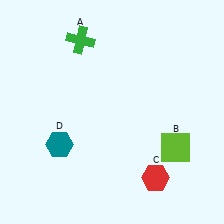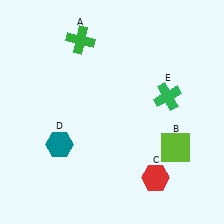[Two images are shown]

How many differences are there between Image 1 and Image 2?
There is 1 difference between the two images.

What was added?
A green cross (E) was added in Image 2.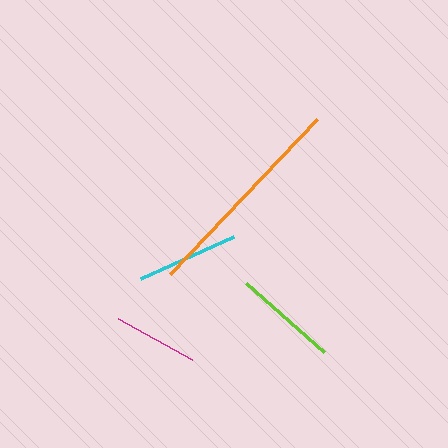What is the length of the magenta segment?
The magenta segment is approximately 85 pixels long.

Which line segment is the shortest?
The magenta line is the shortest at approximately 85 pixels.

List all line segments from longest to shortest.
From longest to shortest: orange, lime, cyan, magenta.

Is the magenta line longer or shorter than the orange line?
The orange line is longer than the magenta line.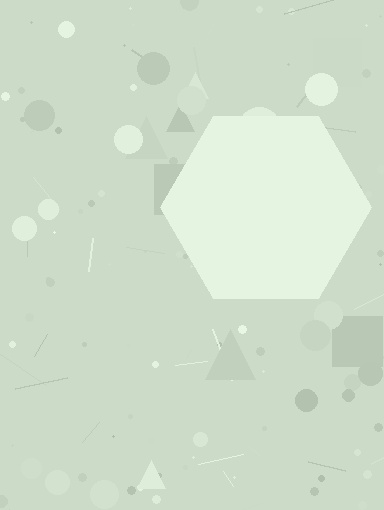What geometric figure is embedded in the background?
A hexagon is embedded in the background.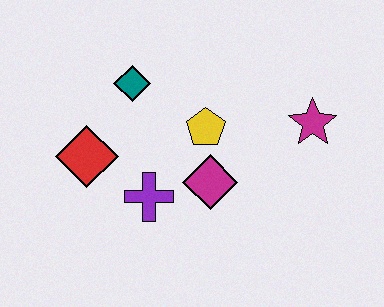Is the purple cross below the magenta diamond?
Yes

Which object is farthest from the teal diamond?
The magenta star is farthest from the teal diamond.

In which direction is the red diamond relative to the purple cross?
The red diamond is to the left of the purple cross.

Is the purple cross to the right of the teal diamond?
Yes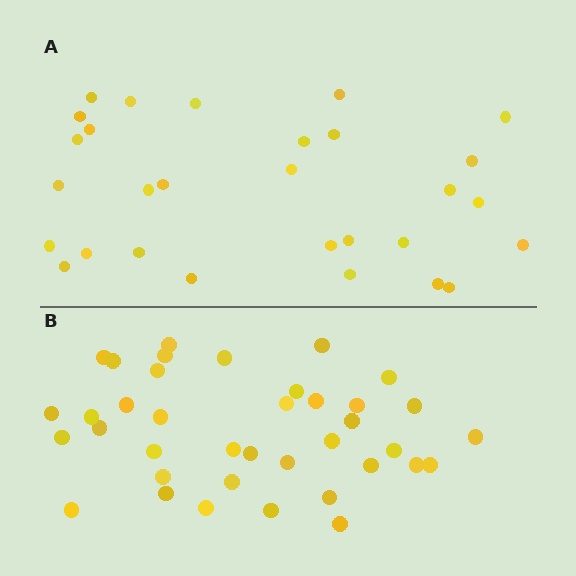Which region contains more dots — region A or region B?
Region B (the bottom region) has more dots.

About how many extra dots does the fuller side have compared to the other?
Region B has roughly 8 or so more dots than region A.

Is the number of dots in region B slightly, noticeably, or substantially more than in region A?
Region B has noticeably more, but not dramatically so. The ratio is roughly 1.3 to 1.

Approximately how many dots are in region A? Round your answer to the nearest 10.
About 30 dots. (The exact count is 29, which rounds to 30.)